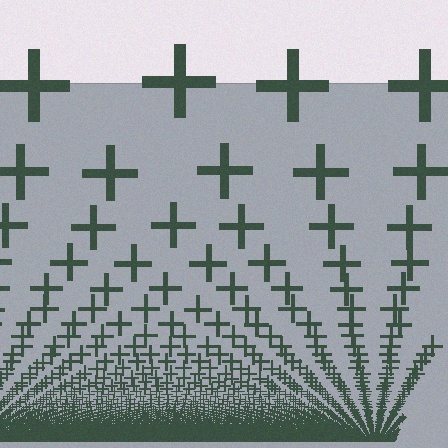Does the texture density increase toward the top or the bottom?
Density increases toward the bottom.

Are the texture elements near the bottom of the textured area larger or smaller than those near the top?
Smaller. The gradient is inverted — elements near the bottom are smaller and denser.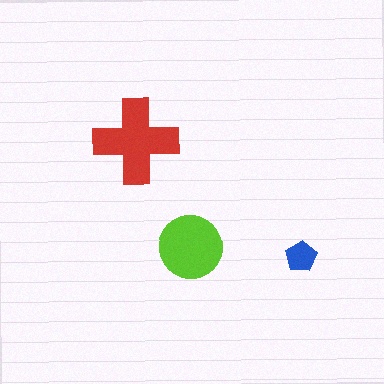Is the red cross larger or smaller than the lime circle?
Larger.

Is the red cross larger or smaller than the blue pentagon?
Larger.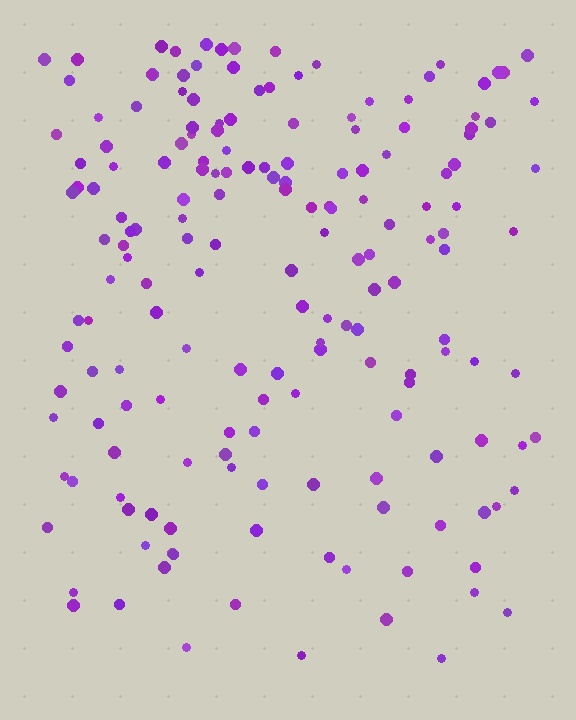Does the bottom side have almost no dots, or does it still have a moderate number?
Still a moderate number, just noticeably fewer than the top.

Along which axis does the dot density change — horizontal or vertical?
Vertical.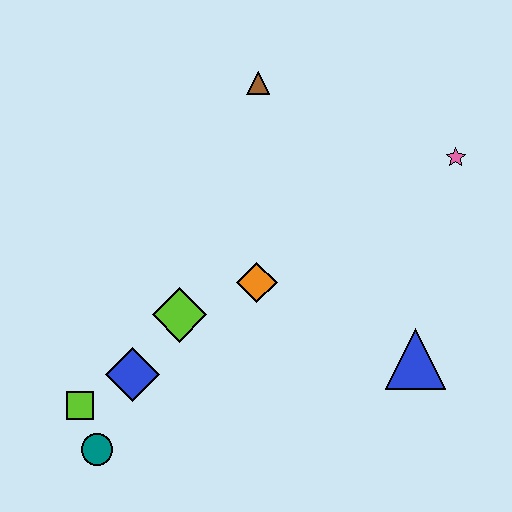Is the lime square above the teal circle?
Yes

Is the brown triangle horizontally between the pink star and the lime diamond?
Yes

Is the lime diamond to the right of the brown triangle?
No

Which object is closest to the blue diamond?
The lime square is closest to the blue diamond.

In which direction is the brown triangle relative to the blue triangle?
The brown triangle is above the blue triangle.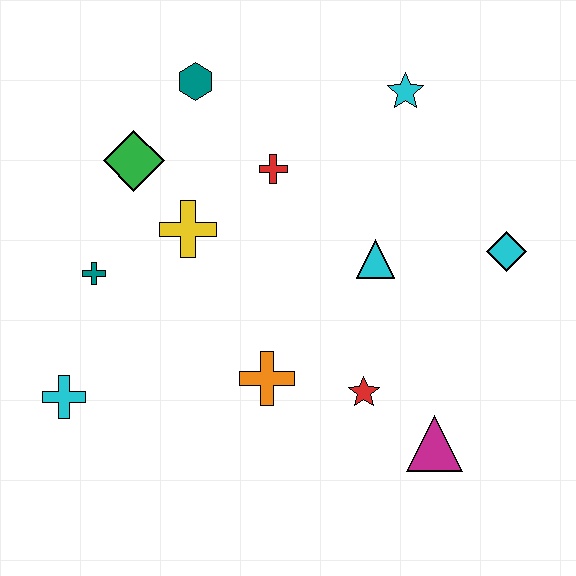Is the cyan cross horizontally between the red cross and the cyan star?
No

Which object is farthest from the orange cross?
The cyan star is farthest from the orange cross.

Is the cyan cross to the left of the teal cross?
Yes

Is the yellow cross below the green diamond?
Yes